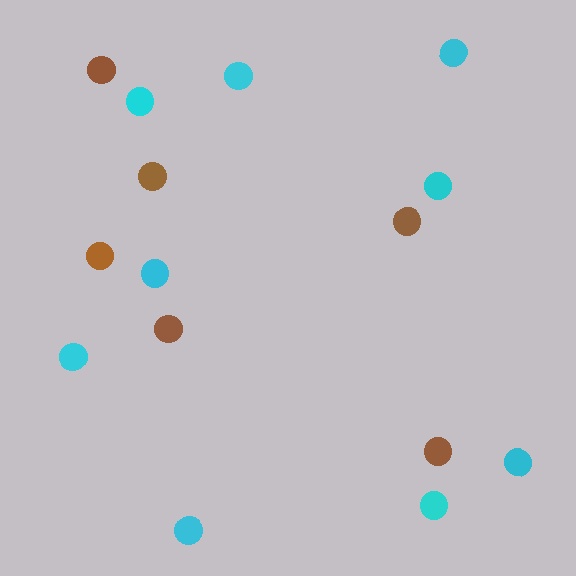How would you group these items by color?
There are 2 groups: one group of cyan circles (9) and one group of brown circles (6).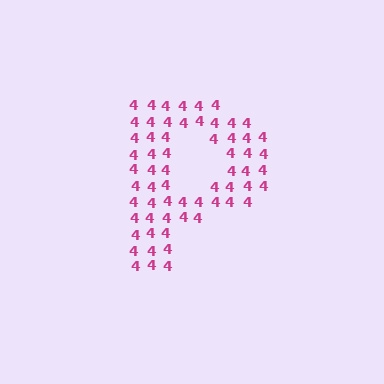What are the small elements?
The small elements are digit 4's.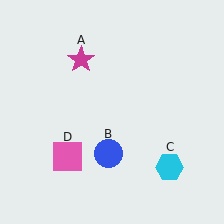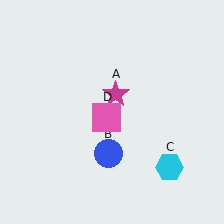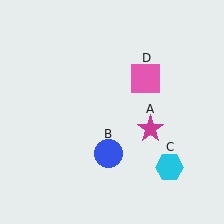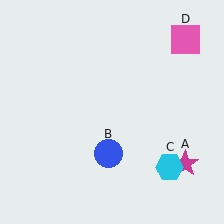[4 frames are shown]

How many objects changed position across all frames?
2 objects changed position: magenta star (object A), pink square (object D).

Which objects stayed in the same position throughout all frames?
Blue circle (object B) and cyan hexagon (object C) remained stationary.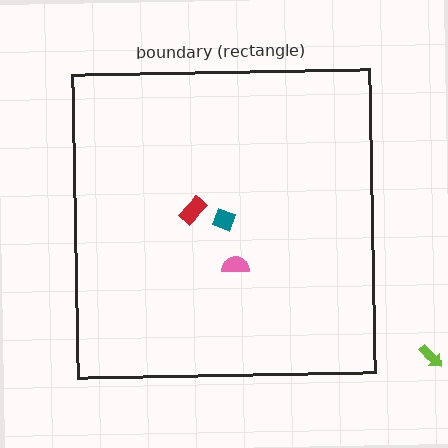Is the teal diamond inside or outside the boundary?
Inside.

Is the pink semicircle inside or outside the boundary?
Inside.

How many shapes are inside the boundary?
3 inside, 1 outside.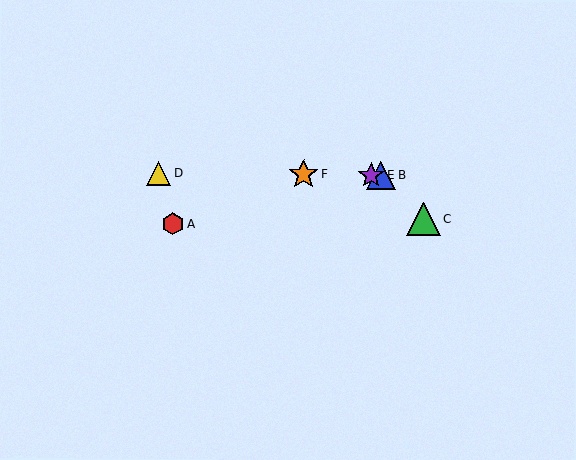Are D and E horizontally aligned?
Yes, both are at y≈173.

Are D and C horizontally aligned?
No, D is at y≈173 and C is at y≈219.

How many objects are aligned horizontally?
4 objects (B, D, E, F) are aligned horizontally.